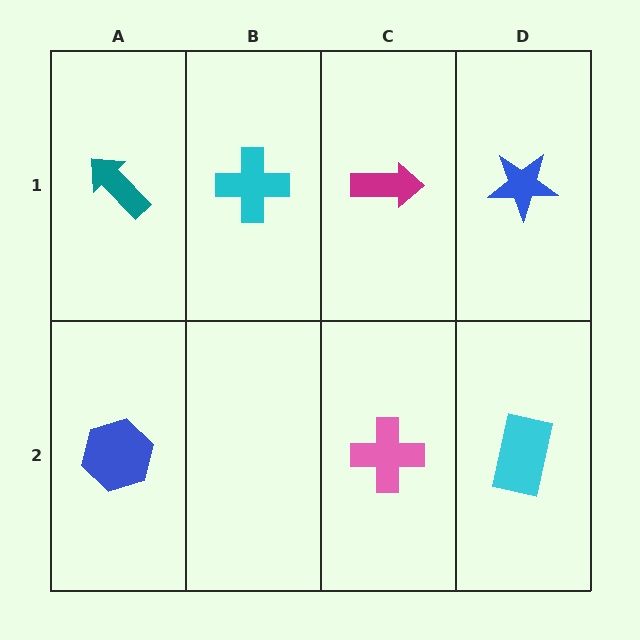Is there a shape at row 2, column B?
No, that cell is empty.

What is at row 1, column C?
A magenta arrow.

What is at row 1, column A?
A teal arrow.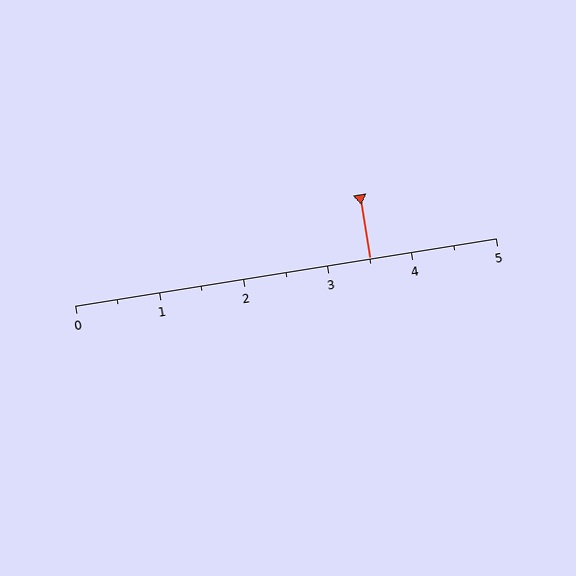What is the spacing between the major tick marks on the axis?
The major ticks are spaced 1 apart.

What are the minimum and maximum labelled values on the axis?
The axis runs from 0 to 5.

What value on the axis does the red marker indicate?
The marker indicates approximately 3.5.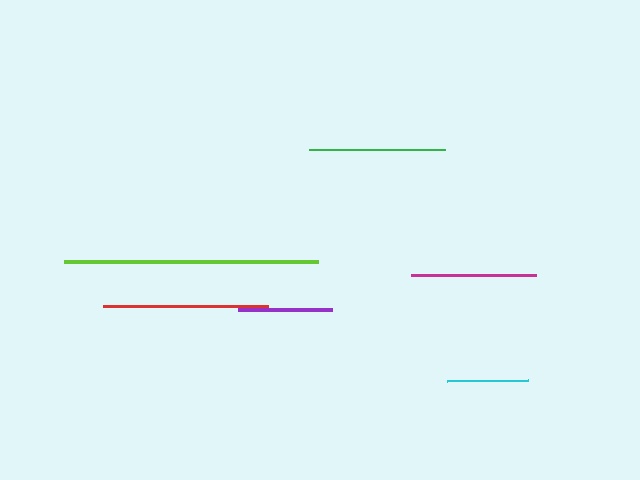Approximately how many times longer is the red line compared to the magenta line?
The red line is approximately 1.3 times the length of the magenta line.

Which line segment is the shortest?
The cyan line is the shortest at approximately 81 pixels.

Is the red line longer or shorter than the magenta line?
The red line is longer than the magenta line.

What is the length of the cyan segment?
The cyan segment is approximately 81 pixels long.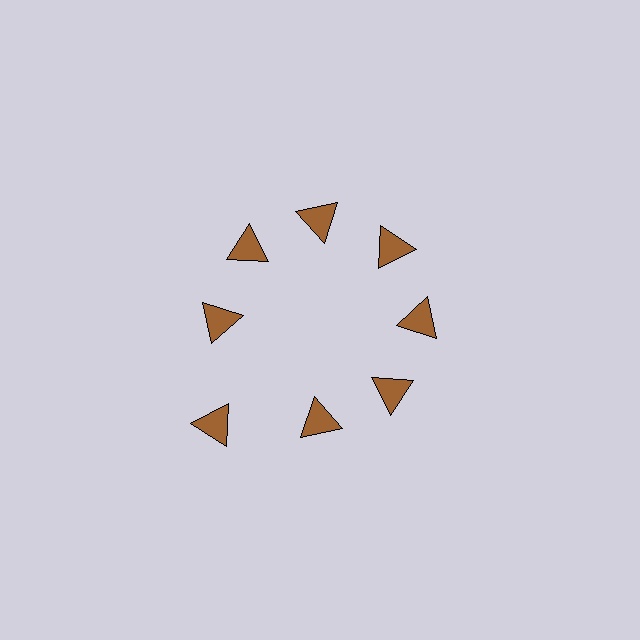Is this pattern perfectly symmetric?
No. The 8 brown triangles are arranged in a ring, but one element near the 8 o'clock position is pushed outward from the center, breaking the 8-fold rotational symmetry.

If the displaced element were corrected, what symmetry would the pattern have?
It would have 8-fold rotational symmetry — the pattern would map onto itself every 45 degrees.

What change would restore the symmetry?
The symmetry would be restored by moving it inward, back onto the ring so that all 8 triangles sit at equal angles and equal distance from the center.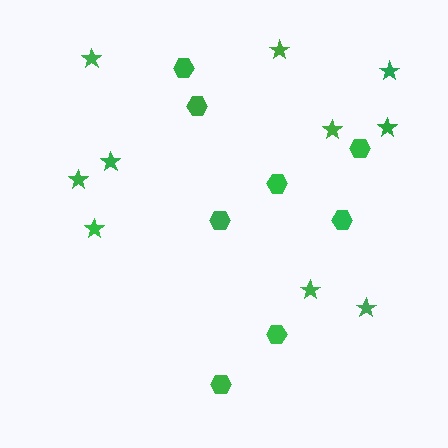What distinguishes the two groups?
There are 2 groups: one group of hexagons (8) and one group of stars (10).